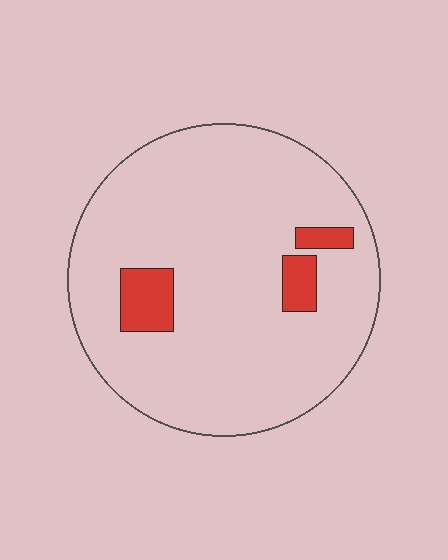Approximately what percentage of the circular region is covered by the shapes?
Approximately 10%.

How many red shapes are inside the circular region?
3.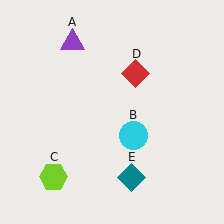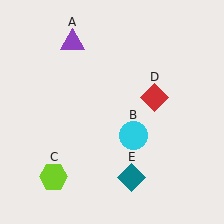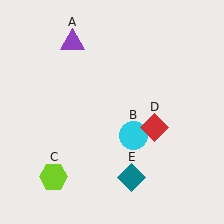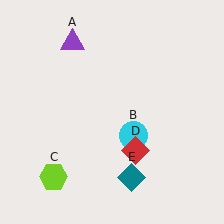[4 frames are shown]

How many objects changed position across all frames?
1 object changed position: red diamond (object D).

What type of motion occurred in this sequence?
The red diamond (object D) rotated clockwise around the center of the scene.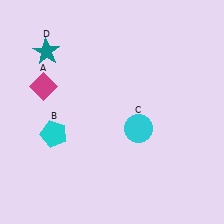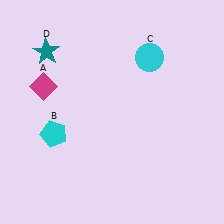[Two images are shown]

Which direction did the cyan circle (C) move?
The cyan circle (C) moved up.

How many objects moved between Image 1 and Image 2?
1 object moved between the two images.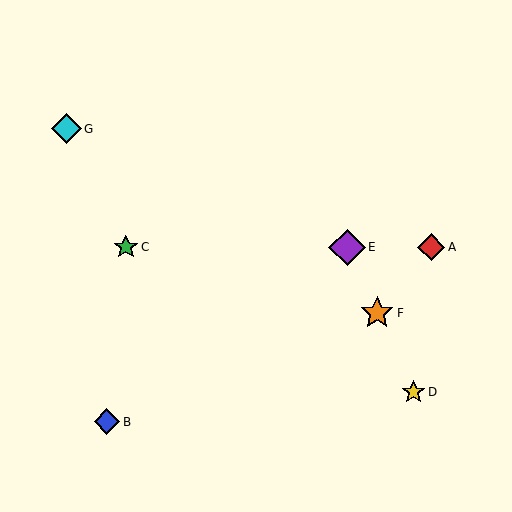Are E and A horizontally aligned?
Yes, both are at y≈247.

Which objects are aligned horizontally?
Objects A, C, E are aligned horizontally.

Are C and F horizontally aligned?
No, C is at y≈247 and F is at y≈313.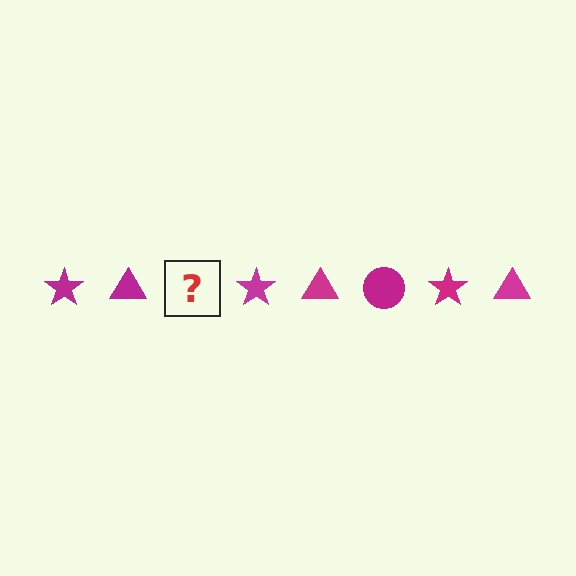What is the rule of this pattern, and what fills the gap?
The rule is that the pattern cycles through star, triangle, circle shapes in magenta. The gap should be filled with a magenta circle.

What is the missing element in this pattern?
The missing element is a magenta circle.